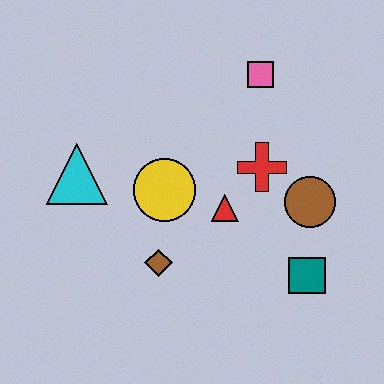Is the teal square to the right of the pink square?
Yes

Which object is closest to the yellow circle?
The red triangle is closest to the yellow circle.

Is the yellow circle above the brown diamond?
Yes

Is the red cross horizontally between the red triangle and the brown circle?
Yes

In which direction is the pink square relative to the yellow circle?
The pink square is above the yellow circle.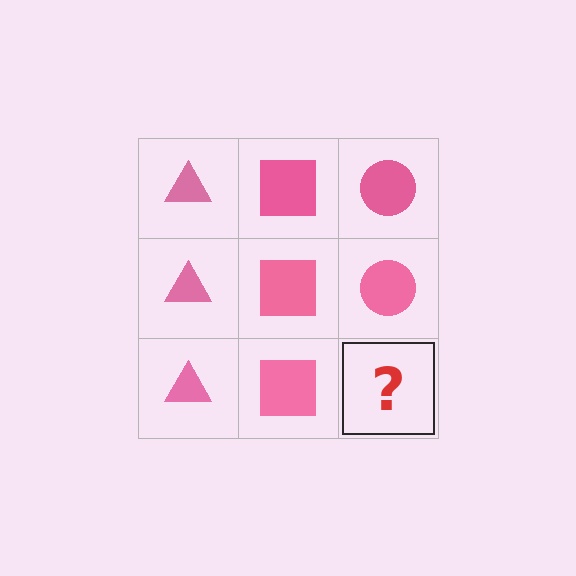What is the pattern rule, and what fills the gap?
The rule is that each column has a consistent shape. The gap should be filled with a pink circle.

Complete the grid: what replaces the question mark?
The question mark should be replaced with a pink circle.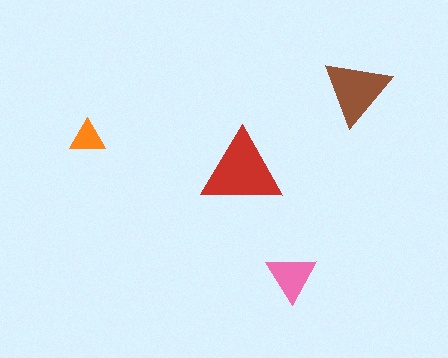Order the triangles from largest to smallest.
the red one, the brown one, the pink one, the orange one.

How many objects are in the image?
There are 4 objects in the image.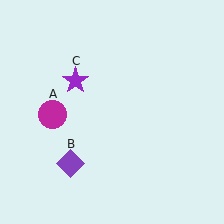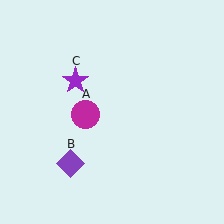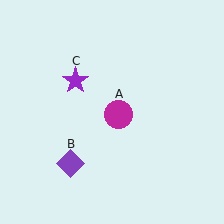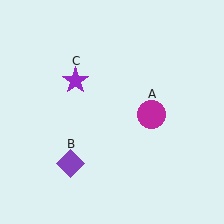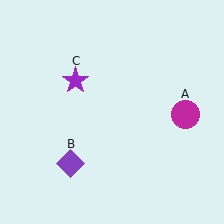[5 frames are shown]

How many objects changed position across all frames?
1 object changed position: magenta circle (object A).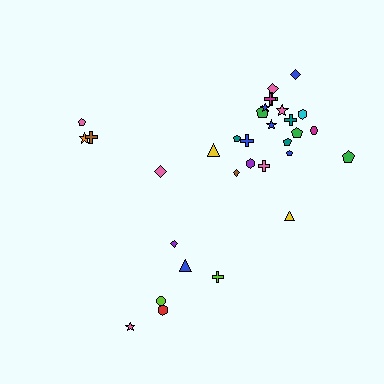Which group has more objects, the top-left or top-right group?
The top-right group.